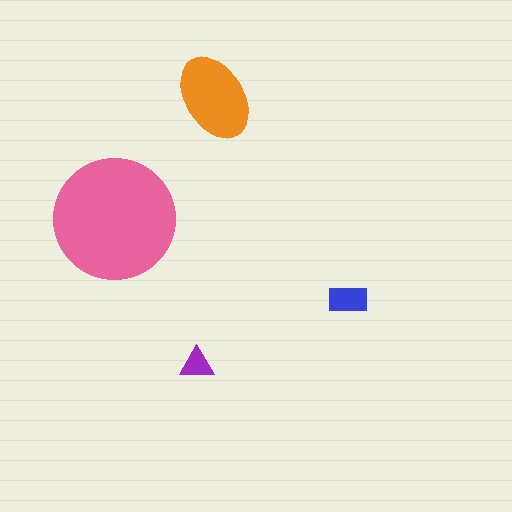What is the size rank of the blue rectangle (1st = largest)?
3rd.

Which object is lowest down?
The purple triangle is bottommost.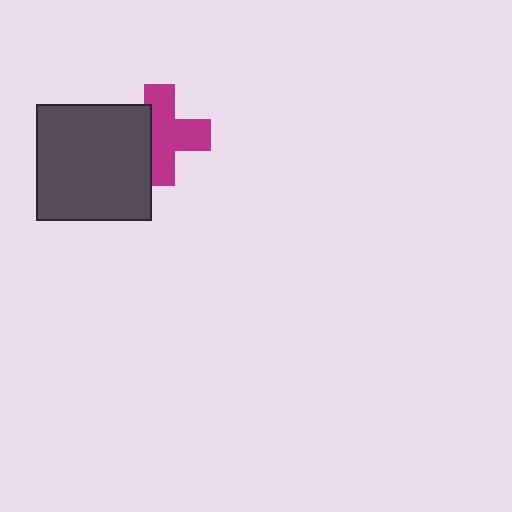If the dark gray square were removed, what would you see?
You would see the complete magenta cross.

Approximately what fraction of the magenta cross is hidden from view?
Roughly 32% of the magenta cross is hidden behind the dark gray square.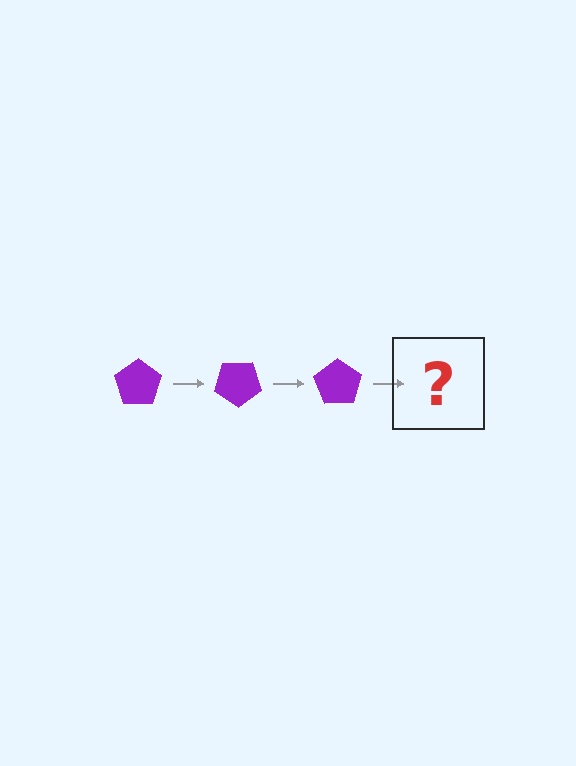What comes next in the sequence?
The next element should be a purple pentagon rotated 105 degrees.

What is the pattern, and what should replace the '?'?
The pattern is that the pentagon rotates 35 degrees each step. The '?' should be a purple pentagon rotated 105 degrees.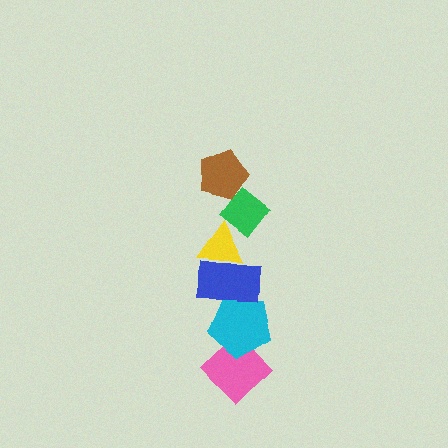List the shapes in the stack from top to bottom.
From top to bottom: the brown pentagon, the green diamond, the yellow triangle, the blue rectangle, the cyan pentagon, the pink diamond.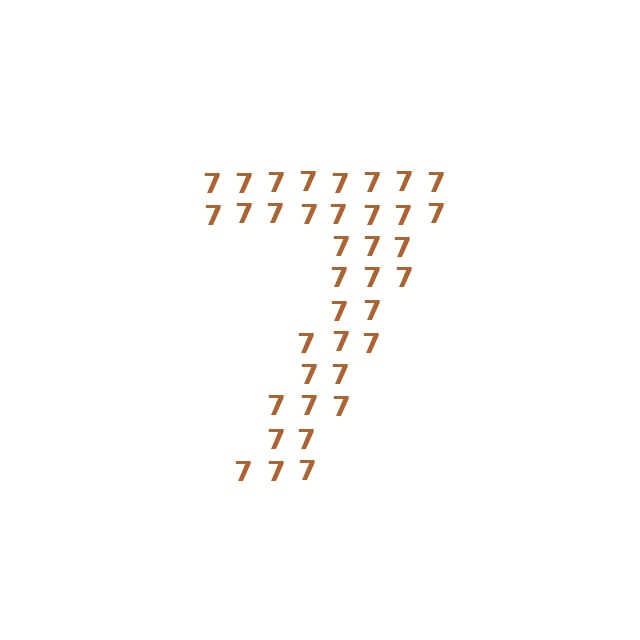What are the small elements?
The small elements are digit 7's.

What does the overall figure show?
The overall figure shows the digit 7.